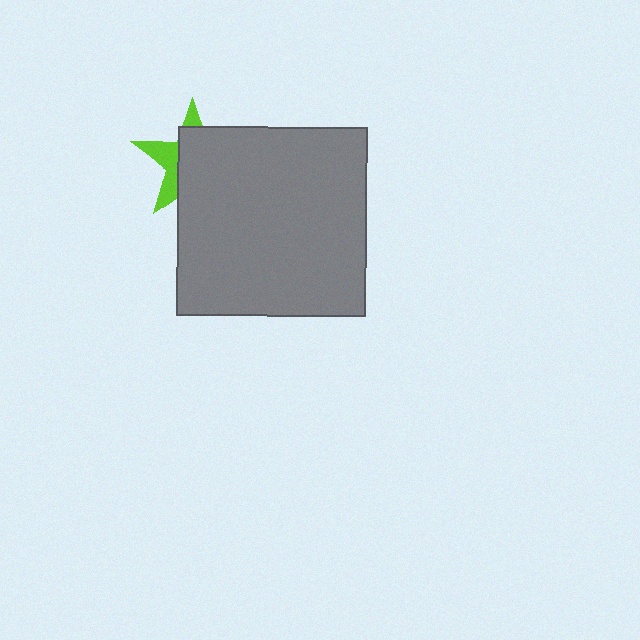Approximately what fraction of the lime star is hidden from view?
Roughly 66% of the lime star is hidden behind the gray square.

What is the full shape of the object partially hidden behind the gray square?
The partially hidden object is a lime star.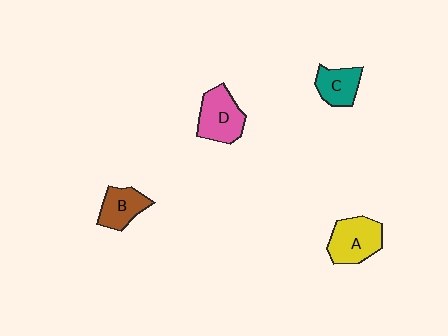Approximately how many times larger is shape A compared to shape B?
Approximately 1.4 times.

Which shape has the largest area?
Shape A (yellow).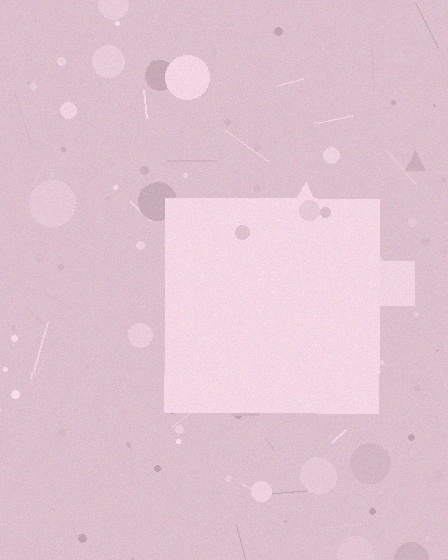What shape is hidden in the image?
A square is hidden in the image.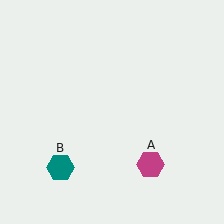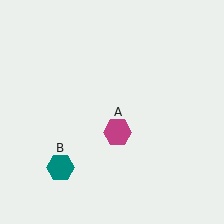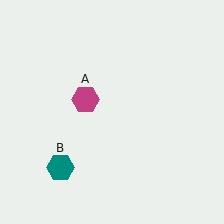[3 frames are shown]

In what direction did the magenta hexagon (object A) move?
The magenta hexagon (object A) moved up and to the left.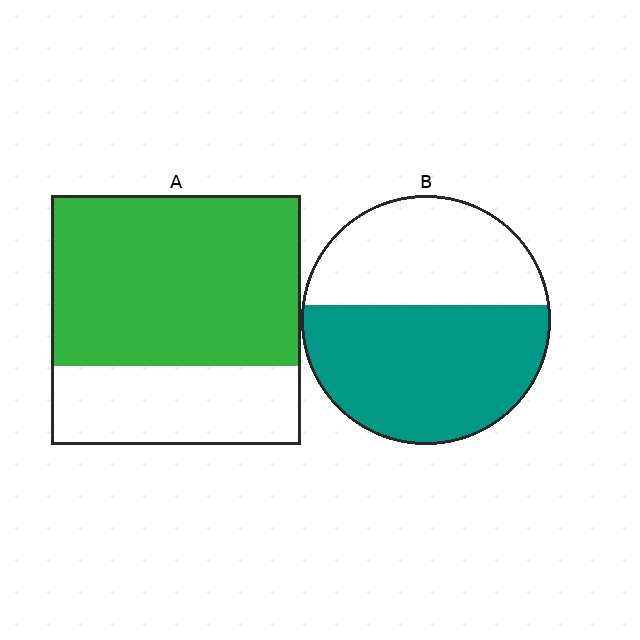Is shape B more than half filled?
Yes.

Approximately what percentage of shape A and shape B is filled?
A is approximately 70% and B is approximately 60%.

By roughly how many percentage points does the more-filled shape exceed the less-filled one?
By roughly 10 percentage points (A over B).